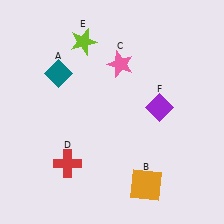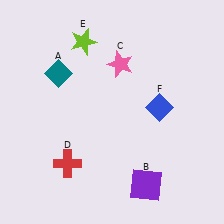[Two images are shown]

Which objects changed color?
B changed from orange to purple. F changed from purple to blue.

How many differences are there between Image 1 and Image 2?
There are 2 differences between the two images.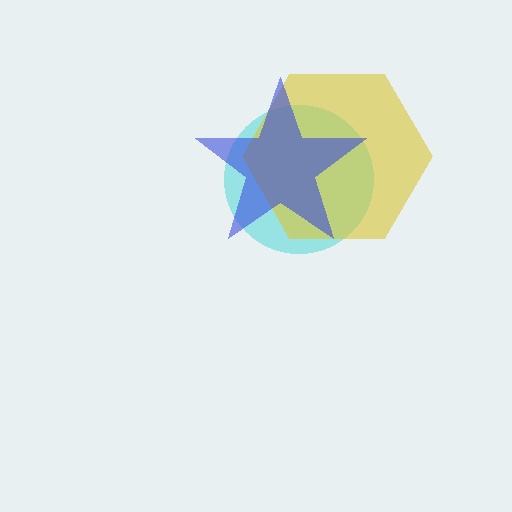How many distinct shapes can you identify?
There are 3 distinct shapes: a cyan circle, a yellow hexagon, a blue star.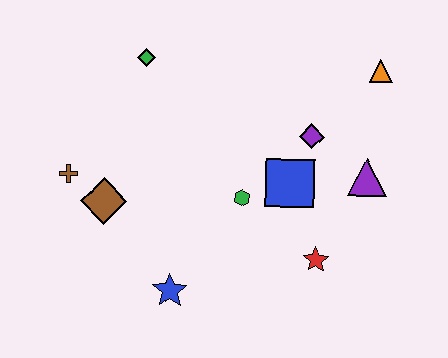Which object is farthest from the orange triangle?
The brown cross is farthest from the orange triangle.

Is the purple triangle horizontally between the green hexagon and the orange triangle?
Yes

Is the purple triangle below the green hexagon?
No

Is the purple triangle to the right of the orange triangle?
No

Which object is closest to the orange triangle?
The purple diamond is closest to the orange triangle.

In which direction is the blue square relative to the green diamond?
The blue square is to the right of the green diamond.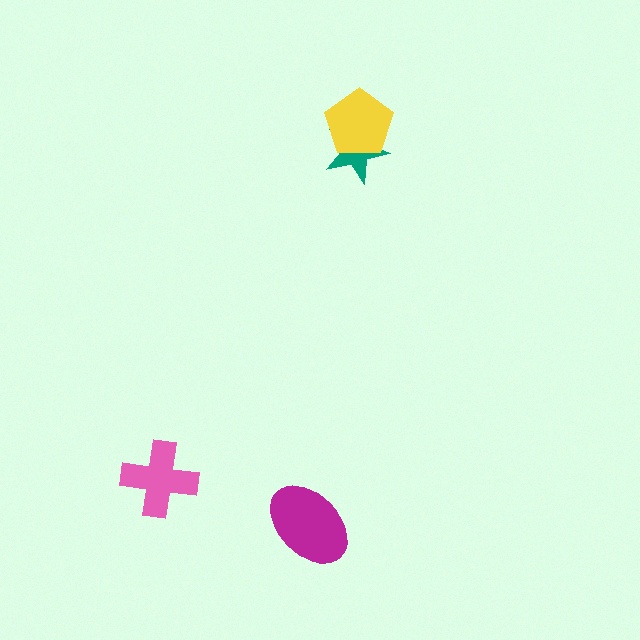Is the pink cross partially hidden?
No, no other shape covers it.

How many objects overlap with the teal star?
1 object overlaps with the teal star.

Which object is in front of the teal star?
The yellow pentagon is in front of the teal star.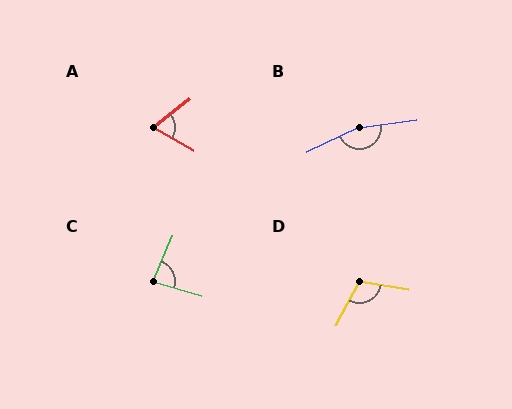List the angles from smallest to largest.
A (68°), C (82°), D (109°), B (162°).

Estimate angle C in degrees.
Approximately 82 degrees.